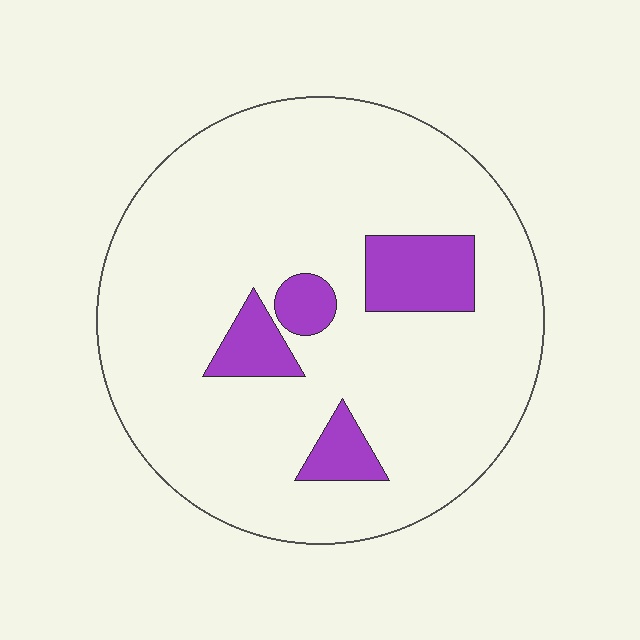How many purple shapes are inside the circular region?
4.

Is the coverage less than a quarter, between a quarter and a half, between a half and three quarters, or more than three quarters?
Less than a quarter.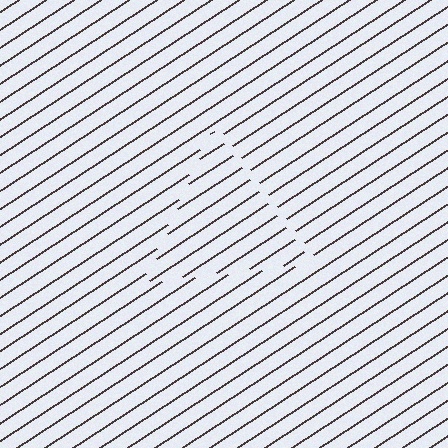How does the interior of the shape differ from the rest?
The interior of the shape contains the same grating, shifted by half a period — the contour is defined by the phase discontinuity where line-ends from the inner and outer gratings abut.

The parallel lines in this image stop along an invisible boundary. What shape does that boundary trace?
An illusory triangle. The interior of the shape contains the same grating, shifted by half a period — the contour is defined by the phase discontinuity where line-ends from the inner and outer gratings abut.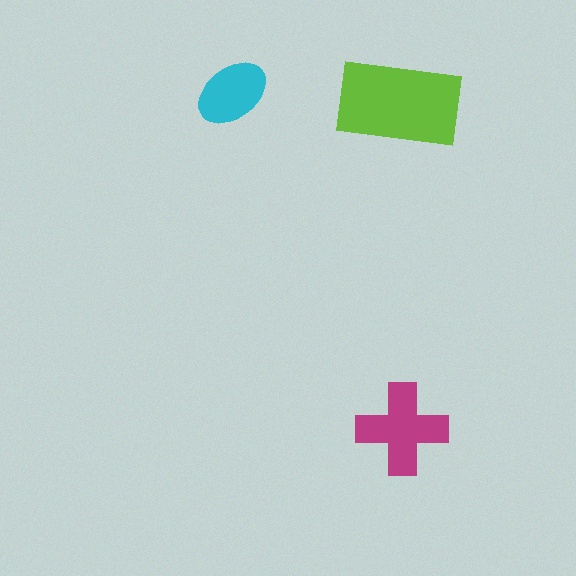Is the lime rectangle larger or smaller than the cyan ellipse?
Larger.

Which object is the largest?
The lime rectangle.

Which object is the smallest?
The cyan ellipse.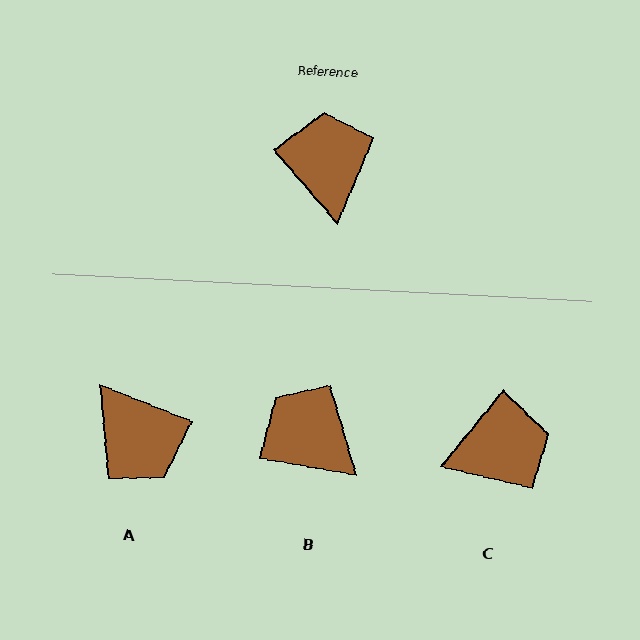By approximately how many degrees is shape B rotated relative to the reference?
Approximately 39 degrees counter-clockwise.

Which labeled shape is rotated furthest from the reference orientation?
A, about 152 degrees away.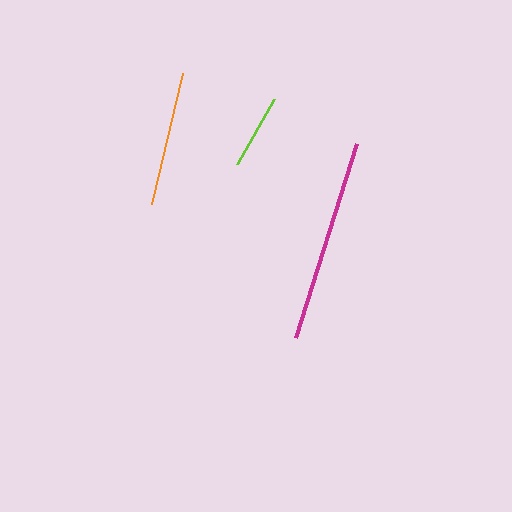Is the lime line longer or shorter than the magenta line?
The magenta line is longer than the lime line.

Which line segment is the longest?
The magenta line is the longest at approximately 204 pixels.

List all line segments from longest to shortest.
From longest to shortest: magenta, orange, lime.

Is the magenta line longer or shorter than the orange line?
The magenta line is longer than the orange line.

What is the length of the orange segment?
The orange segment is approximately 135 pixels long.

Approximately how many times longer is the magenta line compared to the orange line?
The magenta line is approximately 1.5 times the length of the orange line.